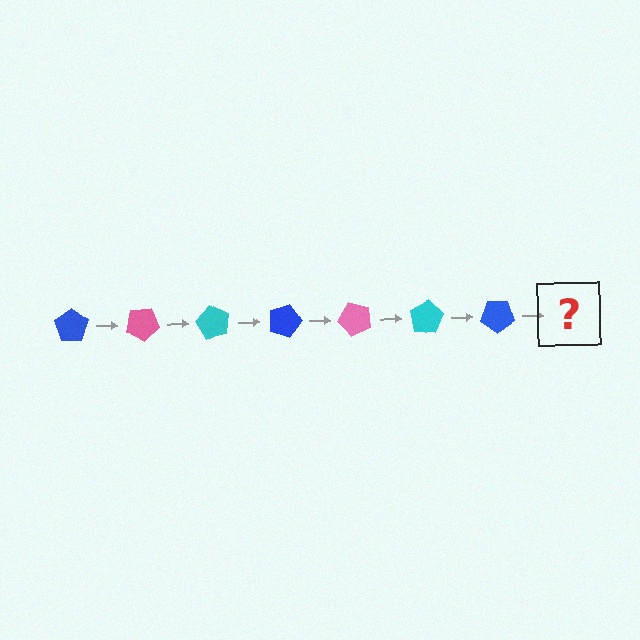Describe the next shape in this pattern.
It should be a pink pentagon, rotated 210 degrees from the start.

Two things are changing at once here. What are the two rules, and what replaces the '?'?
The two rules are that it rotates 30 degrees each step and the color cycles through blue, pink, and cyan. The '?' should be a pink pentagon, rotated 210 degrees from the start.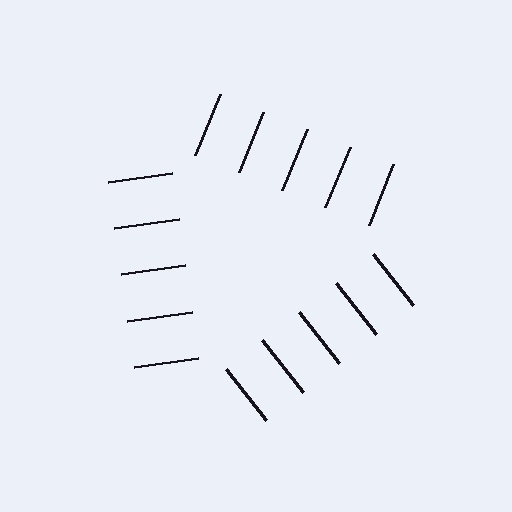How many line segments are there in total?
15 — 5 along each of the 3 edges.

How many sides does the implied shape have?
3 sides — the line-ends trace a triangle.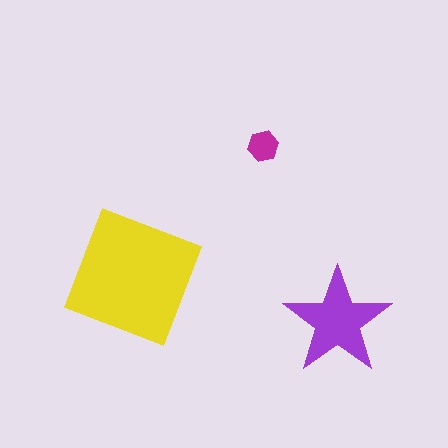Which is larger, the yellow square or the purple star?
The yellow square.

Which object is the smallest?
The magenta hexagon.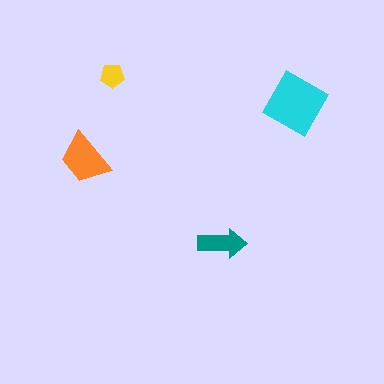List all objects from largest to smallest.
The cyan diamond, the orange trapezoid, the teal arrow, the yellow pentagon.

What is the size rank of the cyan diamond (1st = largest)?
1st.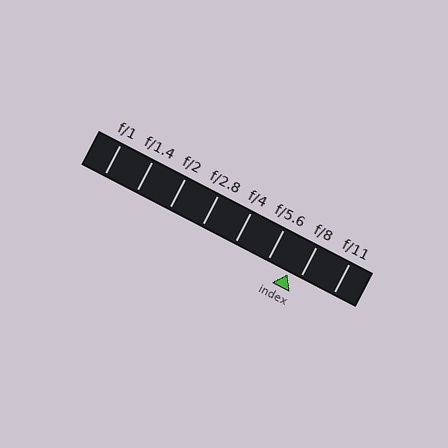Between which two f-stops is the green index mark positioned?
The index mark is between f/5.6 and f/8.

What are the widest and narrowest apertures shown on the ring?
The widest aperture shown is f/1 and the narrowest is f/11.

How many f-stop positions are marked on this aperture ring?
There are 8 f-stop positions marked.